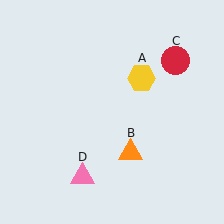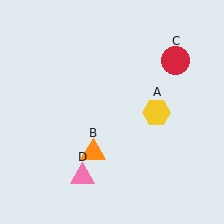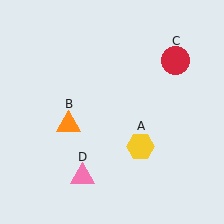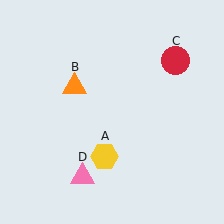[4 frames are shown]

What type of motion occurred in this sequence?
The yellow hexagon (object A), orange triangle (object B) rotated clockwise around the center of the scene.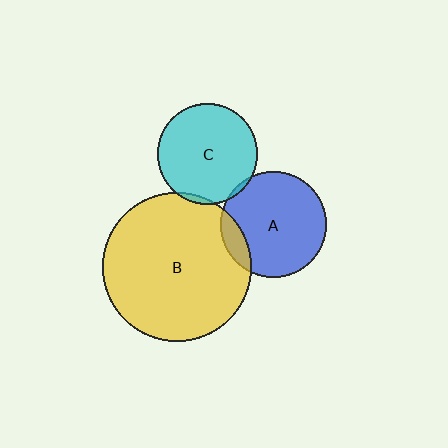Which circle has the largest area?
Circle B (yellow).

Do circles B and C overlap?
Yes.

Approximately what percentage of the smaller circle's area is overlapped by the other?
Approximately 5%.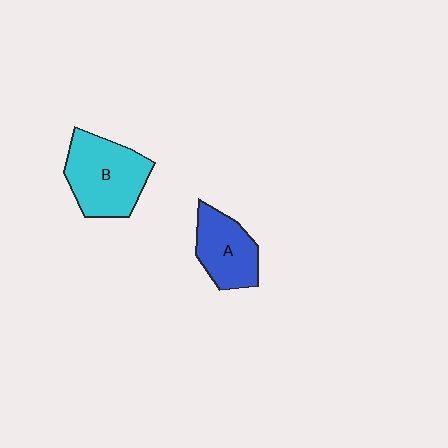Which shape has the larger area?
Shape B (cyan).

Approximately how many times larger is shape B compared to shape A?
Approximately 1.4 times.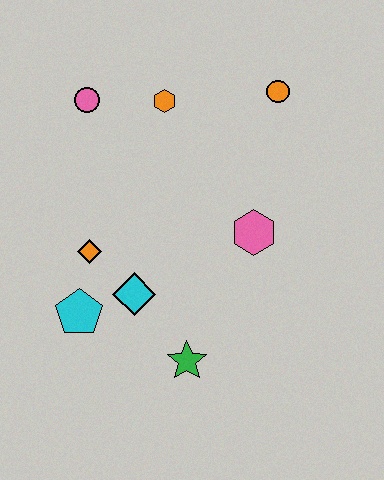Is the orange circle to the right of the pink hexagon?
Yes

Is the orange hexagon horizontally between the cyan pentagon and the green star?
Yes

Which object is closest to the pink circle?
The orange hexagon is closest to the pink circle.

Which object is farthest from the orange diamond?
The orange circle is farthest from the orange diamond.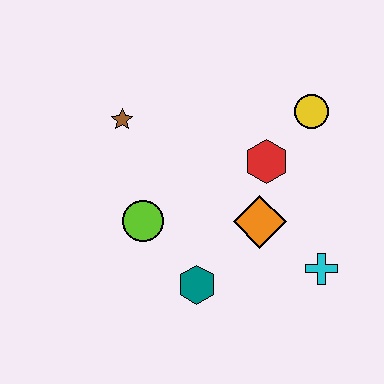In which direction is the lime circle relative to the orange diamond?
The lime circle is to the left of the orange diamond.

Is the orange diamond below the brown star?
Yes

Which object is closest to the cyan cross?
The orange diamond is closest to the cyan cross.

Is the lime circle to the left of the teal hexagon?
Yes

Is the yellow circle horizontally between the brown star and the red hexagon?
No